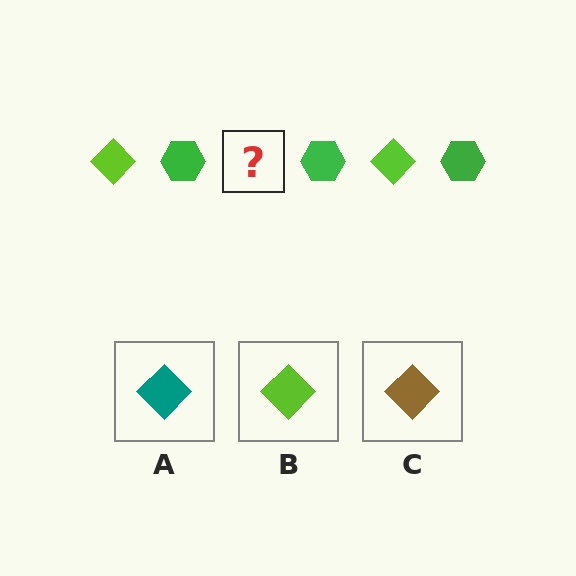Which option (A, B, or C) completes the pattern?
B.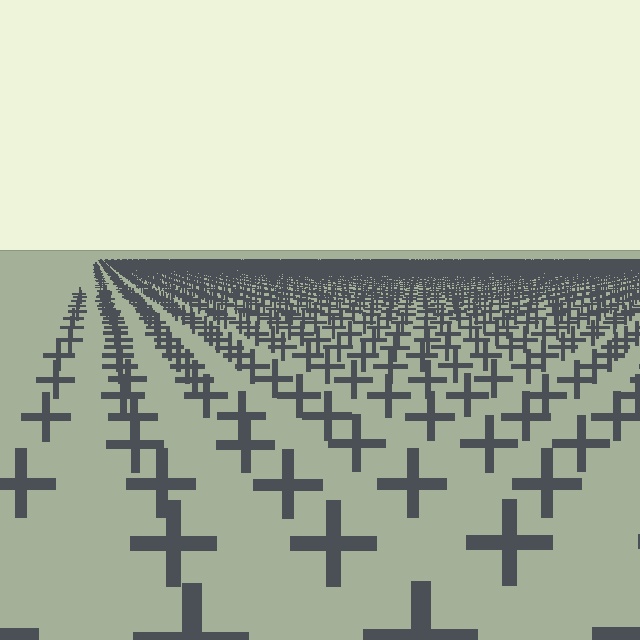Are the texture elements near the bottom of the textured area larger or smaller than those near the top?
Larger. Near the bottom, elements are closer to the viewer and appear at a bigger on-screen size.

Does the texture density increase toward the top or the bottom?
Density increases toward the top.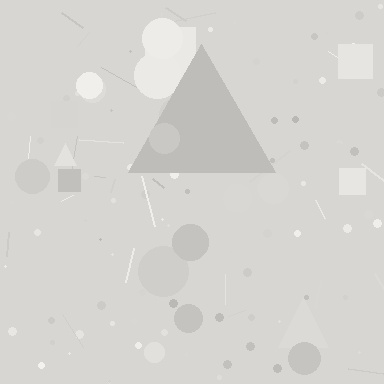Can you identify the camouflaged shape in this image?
The camouflaged shape is a triangle.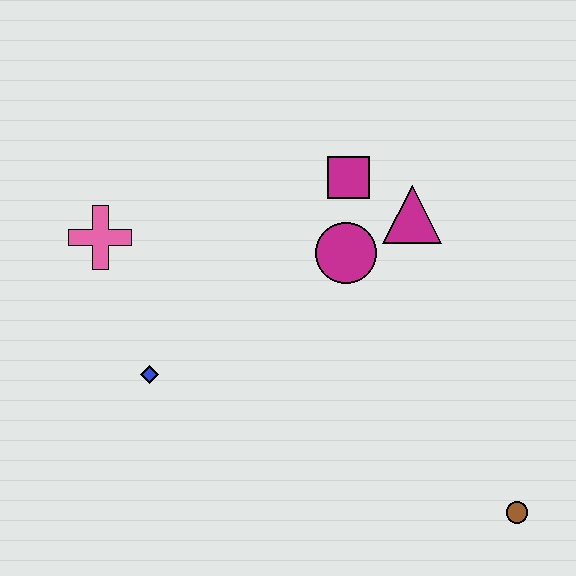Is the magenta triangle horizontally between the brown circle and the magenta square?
Yes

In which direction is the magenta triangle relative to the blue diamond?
The magenta triangle is to the right of the blue diamond.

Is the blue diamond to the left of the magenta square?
Yes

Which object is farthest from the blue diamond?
The brown circle is farthest from the blue diamond.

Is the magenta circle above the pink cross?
No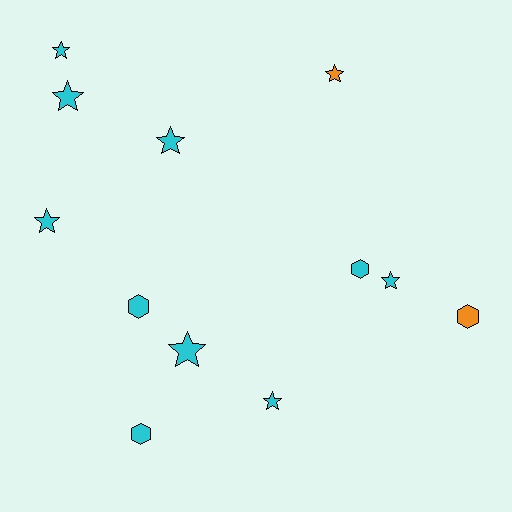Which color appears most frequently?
Cyan, with 10 objects.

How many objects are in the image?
There are 12 objects.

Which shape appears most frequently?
Star, with 8 objects.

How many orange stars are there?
There is 1 orange star.